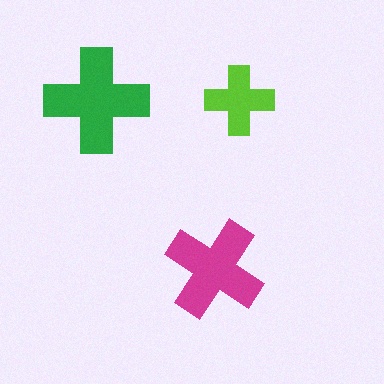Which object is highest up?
The lime cross is topmost.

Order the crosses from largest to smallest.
the green one, the magenta one, the lime one.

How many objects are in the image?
There are 3 objects in the image.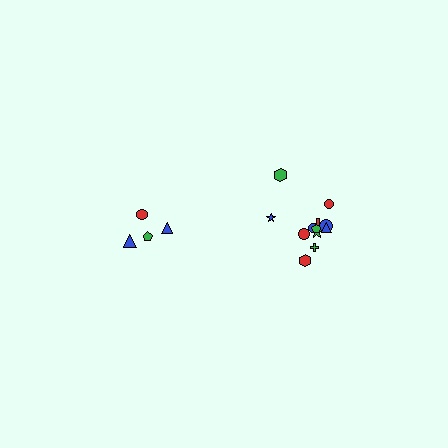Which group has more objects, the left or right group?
The right group.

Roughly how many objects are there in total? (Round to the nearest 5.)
Roughly 15 objects in total.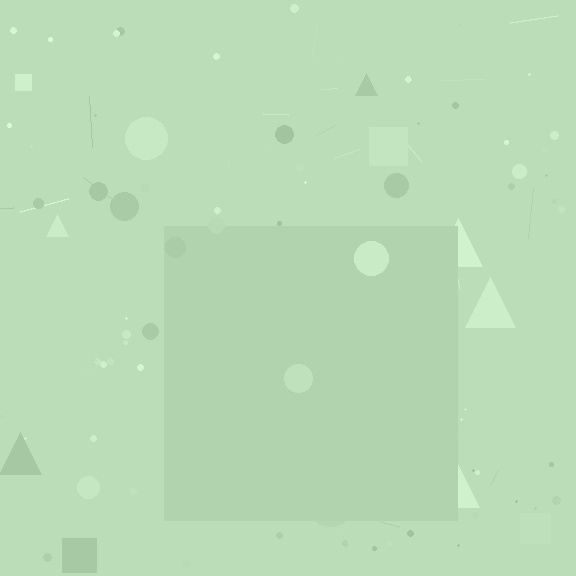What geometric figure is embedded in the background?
A square is embedded in the background.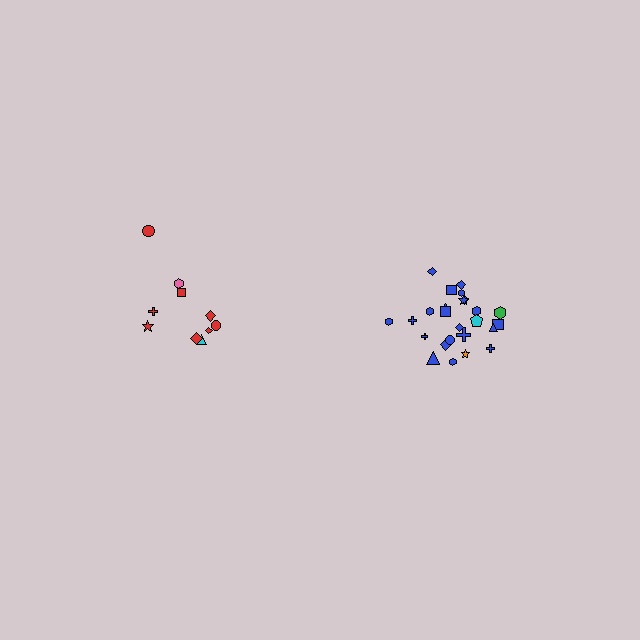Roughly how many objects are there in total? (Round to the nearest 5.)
Roughly 35 objects in total.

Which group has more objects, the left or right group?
The right group.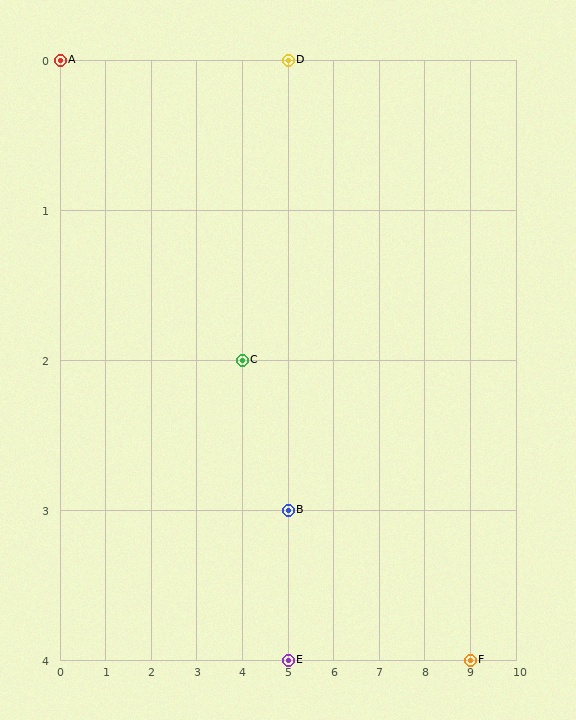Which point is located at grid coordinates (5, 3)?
Point B is at (5, 3).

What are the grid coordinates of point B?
Point B is at grid coordinates (5, 3).